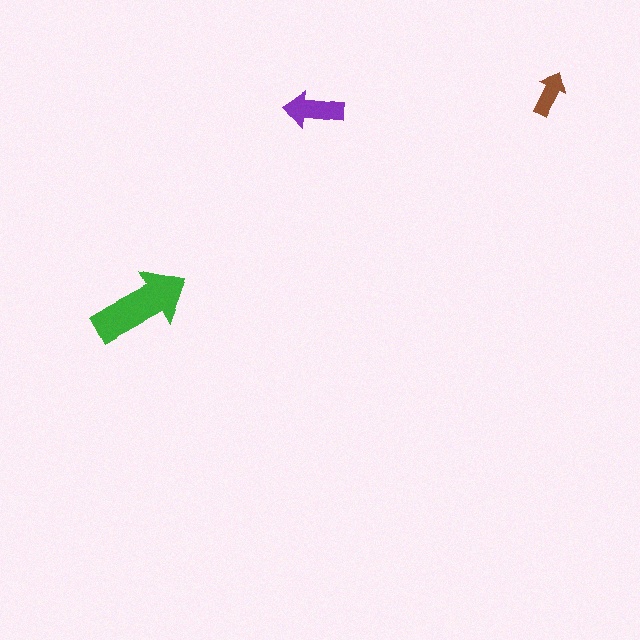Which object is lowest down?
The green arrow is bottommost.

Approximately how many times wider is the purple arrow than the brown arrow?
About 1.5 times wider.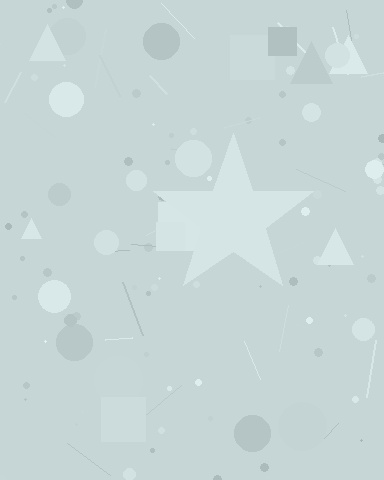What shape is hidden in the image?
A star is hidden in the image.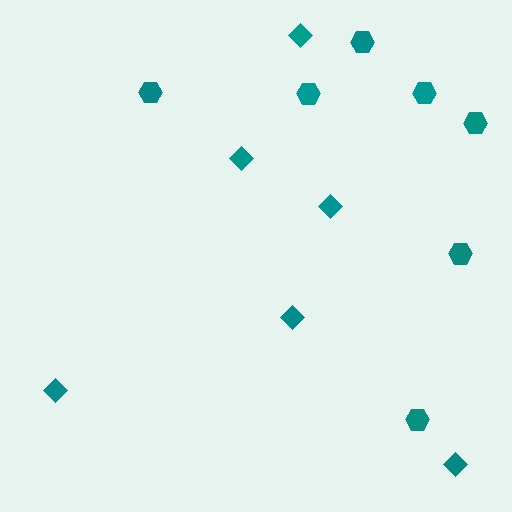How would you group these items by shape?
There are 2 groups: one group of hexagons (7) and one group of diamonds (6).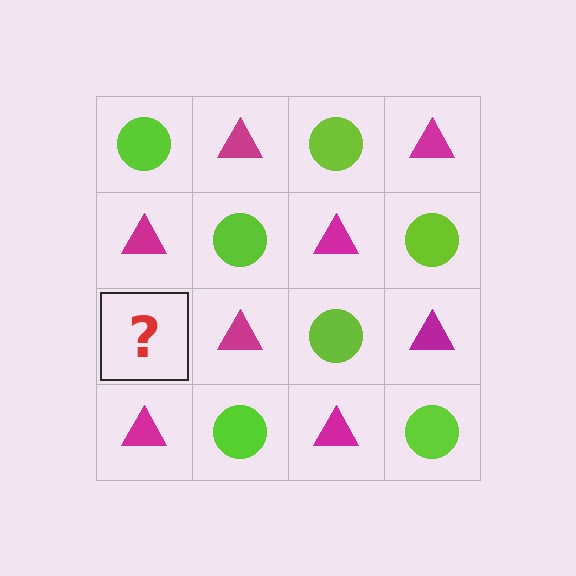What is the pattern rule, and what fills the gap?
The rule is that it alternates lime circle and magenta triangle in a checkerboard pattern. The gap should be filled with a lime circle.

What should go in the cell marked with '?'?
The missing cell should contain a lime circle.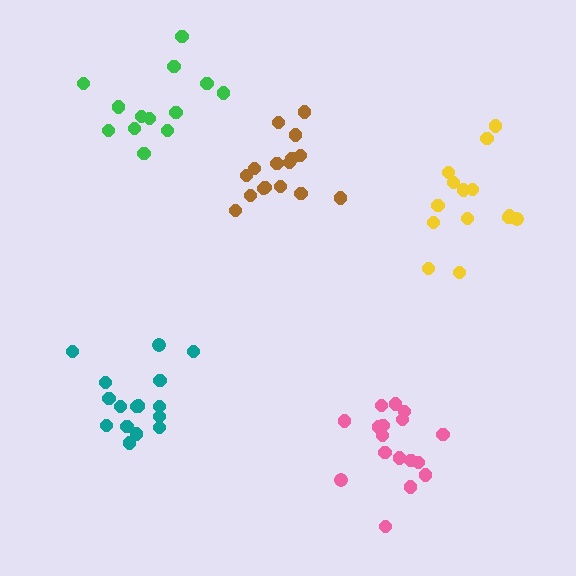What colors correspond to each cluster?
The clusters are colored: green, brown, pink, yellow, teal.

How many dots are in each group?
Group 1: 13 dots, Group 2: 16 dots, Group 3: 17 dots, Group 4: 14 dots, Group 5: 16 dots (76 total).